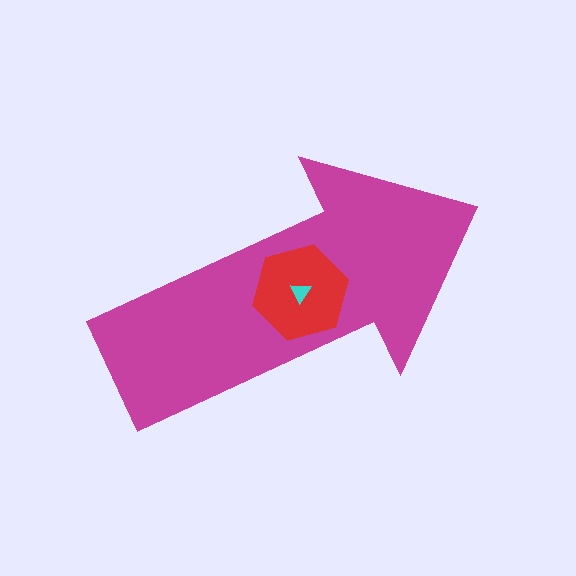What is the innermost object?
The cyan triangle.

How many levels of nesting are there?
3.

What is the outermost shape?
The magenta arrow.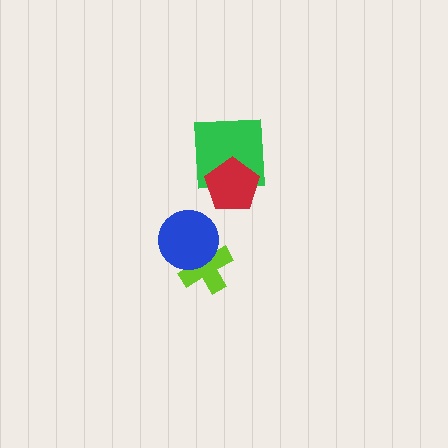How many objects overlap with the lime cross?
1 object overlaps with the lime cross.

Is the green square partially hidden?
Yes, it is partially covered by another shape.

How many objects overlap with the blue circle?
1 object overlaps with the blue circle.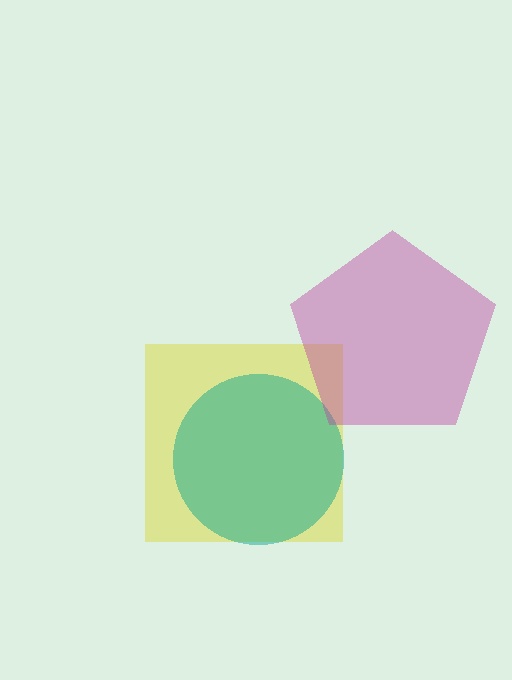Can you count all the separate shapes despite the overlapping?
Yes, there are 3 separate shapes.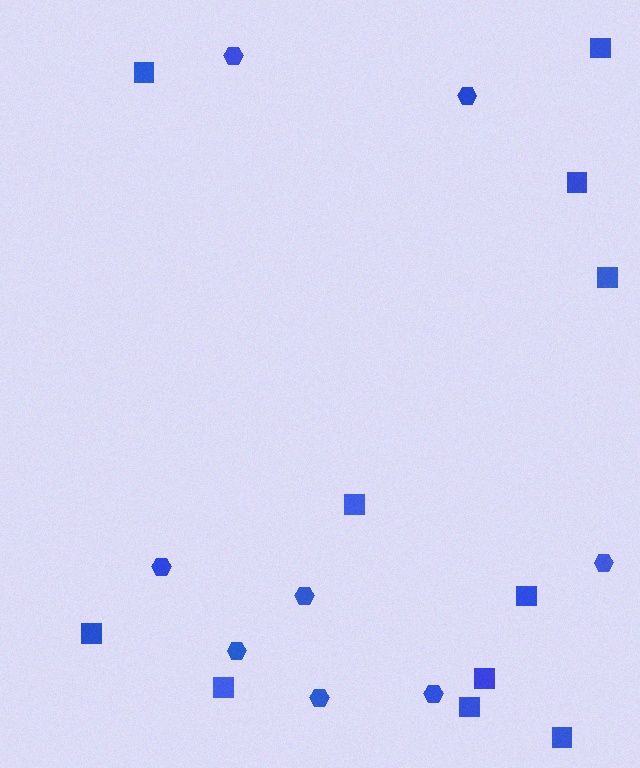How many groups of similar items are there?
There are 2 groups: one group of hexagons (8) and one group of squares (11).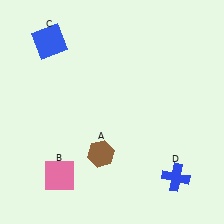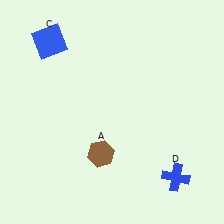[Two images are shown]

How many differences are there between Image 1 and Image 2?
There is 1 difference between the two images.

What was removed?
The pink square (B) was removed in Image 2.